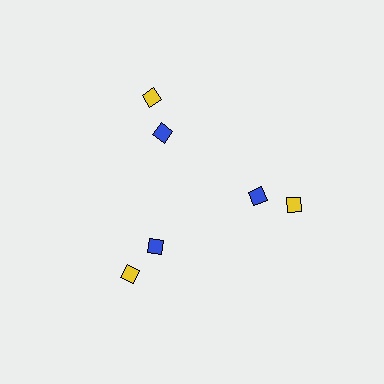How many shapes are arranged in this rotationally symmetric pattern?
There are 6 shapes, arranged in 3 groups of 2.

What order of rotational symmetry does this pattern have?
This pattern has 3-fold rotational symmetry.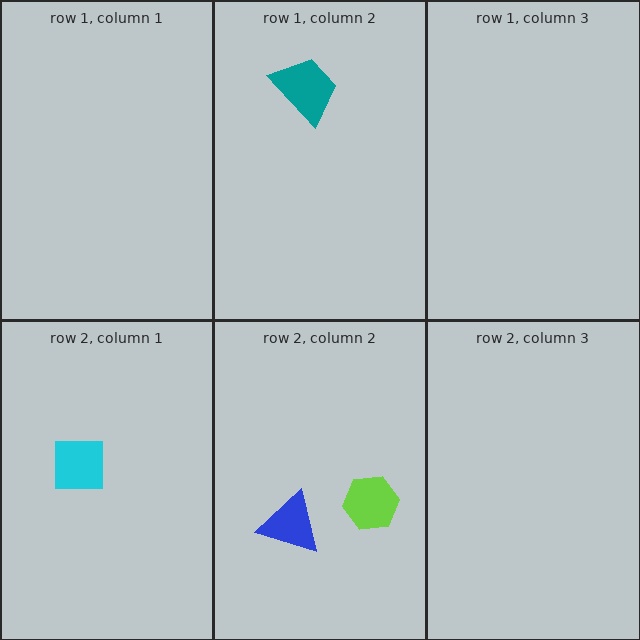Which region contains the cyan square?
The row 2, column 1 region.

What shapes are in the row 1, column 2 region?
The teal trapezoid.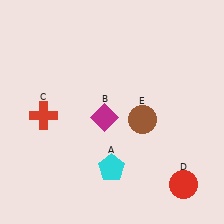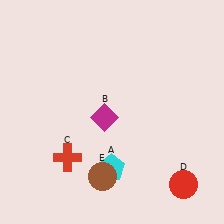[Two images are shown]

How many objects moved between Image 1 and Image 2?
2 objects moved between the two images.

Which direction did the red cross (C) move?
The red cross (C) moved down.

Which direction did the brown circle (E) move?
The brown circle (E) moved down.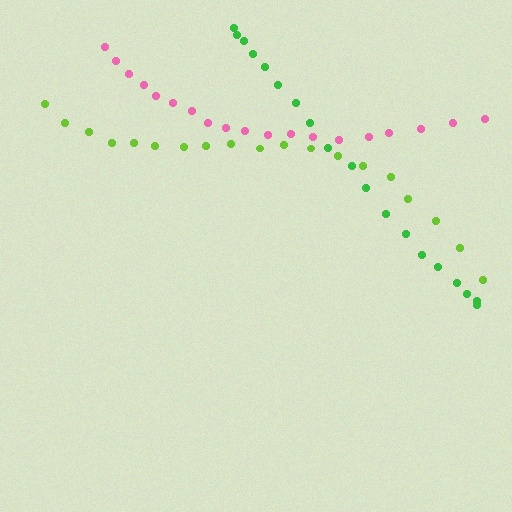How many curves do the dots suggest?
There are 3 distinct paths.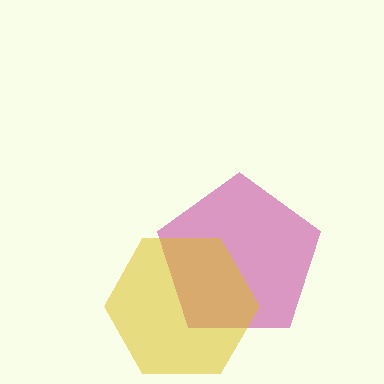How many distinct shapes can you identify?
There are 2 distinct shapes: a magenta pentagon, a yellow hexagon.